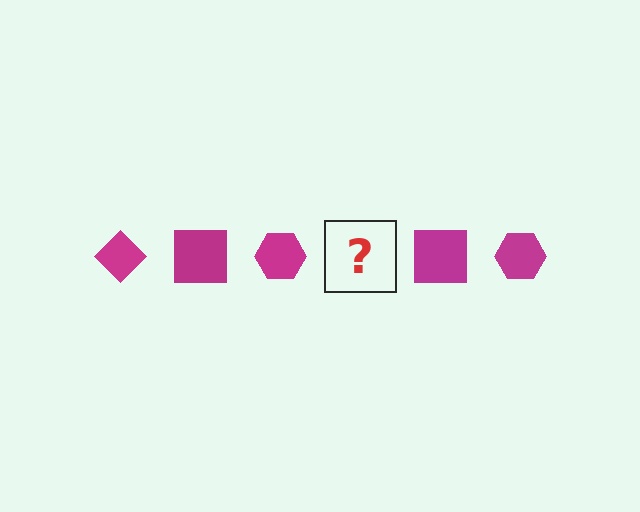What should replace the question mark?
The question mark should be replaced with a magenta diamond.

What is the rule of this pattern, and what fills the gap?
The rule is that the pattern cycles through diamond, square, hexagon shapes in magenta. The gap should be filled with a magenta diamond.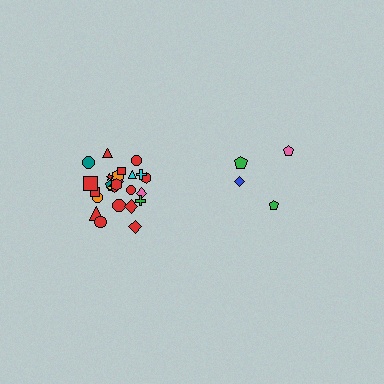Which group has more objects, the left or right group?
The left group.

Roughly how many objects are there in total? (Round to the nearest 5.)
Roughly 30 objects in total.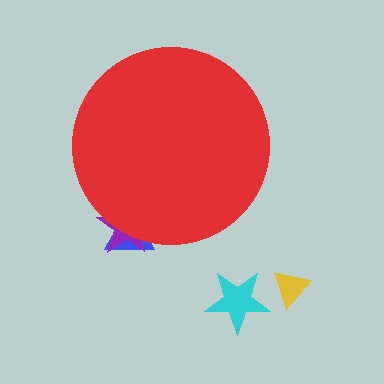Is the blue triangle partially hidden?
Yes, the blue triangle is partially hidden behind the red circle.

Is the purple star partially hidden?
Yes, the purple star is partially hidden behind the red circle.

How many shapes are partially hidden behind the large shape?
2 shapes are partially hidden.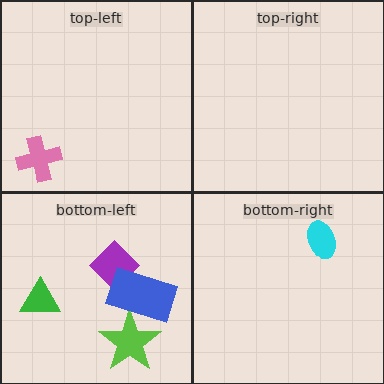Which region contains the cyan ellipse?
The bottom-right region.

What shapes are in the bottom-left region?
The lime star, the purple diamond, the green triangle, the blue rectangle.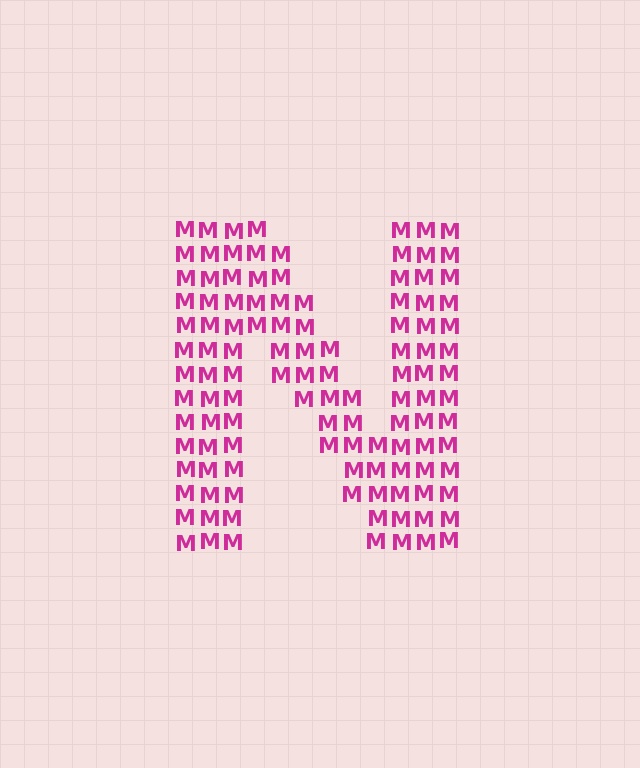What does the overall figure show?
The overall figure shows the letter N.